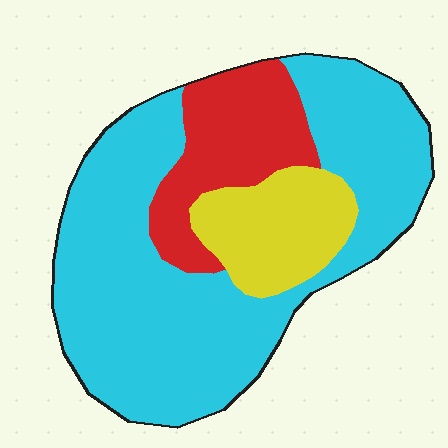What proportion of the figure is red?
Red covers around 20% of the figure.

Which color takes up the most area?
Cyan, at roughly 65%.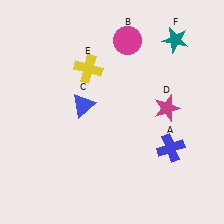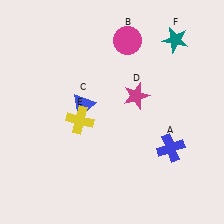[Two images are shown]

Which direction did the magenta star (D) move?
The magenta star (D) moved left.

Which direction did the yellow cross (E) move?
The yellow cross (E) moved down.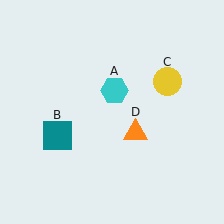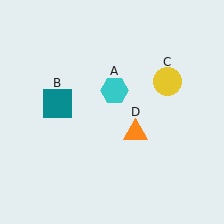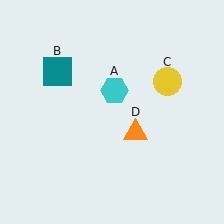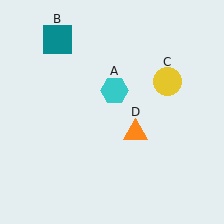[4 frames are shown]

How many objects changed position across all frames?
1 object changed position: teal square (object B).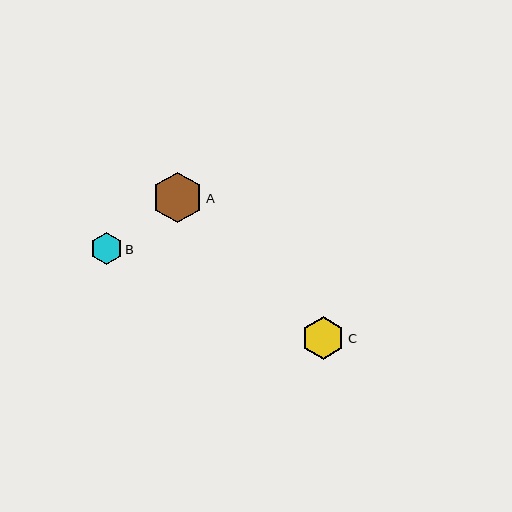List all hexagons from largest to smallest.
From largest to smallest: A, C, B.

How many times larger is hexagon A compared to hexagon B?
Hexagon A is approximately 1.6 times the size of hexagon B.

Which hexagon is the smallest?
Hexagon B is the smallest with a size of approximately 32 pixels.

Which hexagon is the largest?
Hexagon A is the largest with a size of approximately 51 pixels.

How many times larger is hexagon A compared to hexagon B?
Hexagon A is approximately 1.6 times the size of hexagon B.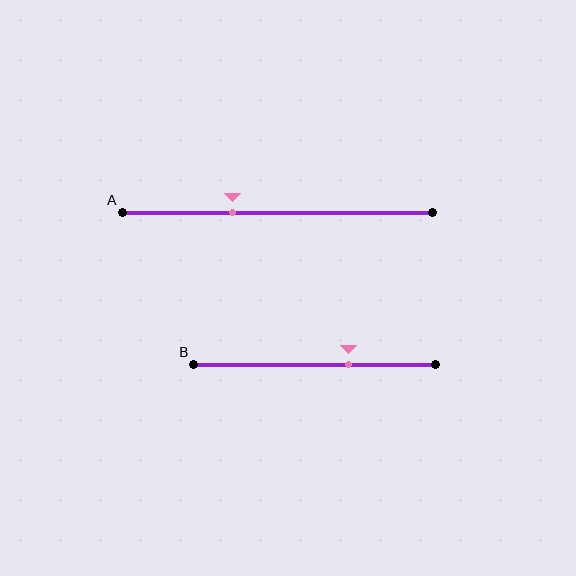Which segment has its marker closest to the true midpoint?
Segment B has its marker closest to the true midpoint.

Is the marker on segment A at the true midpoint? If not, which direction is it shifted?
No, the marker on segment A is shifted to the left by about 14% of the segment length.